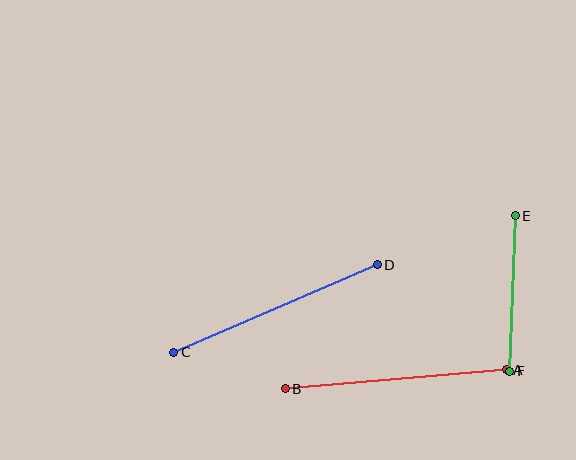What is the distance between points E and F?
The distance is approximately 156 pixels.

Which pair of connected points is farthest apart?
Points A and B are farthest apart.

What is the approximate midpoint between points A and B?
The midpoint is at approximately (396, 379) pixels.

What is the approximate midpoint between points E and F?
The midpoint is at approximately (513, 294) pixels.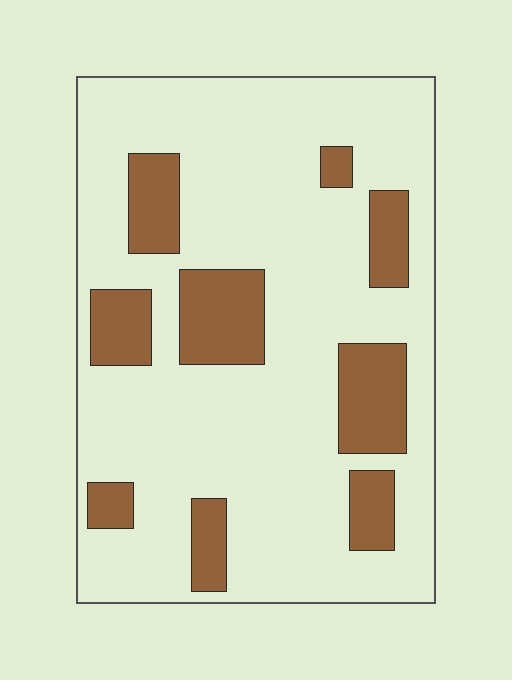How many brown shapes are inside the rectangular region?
9.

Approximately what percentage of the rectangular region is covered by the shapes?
Approximately 20%.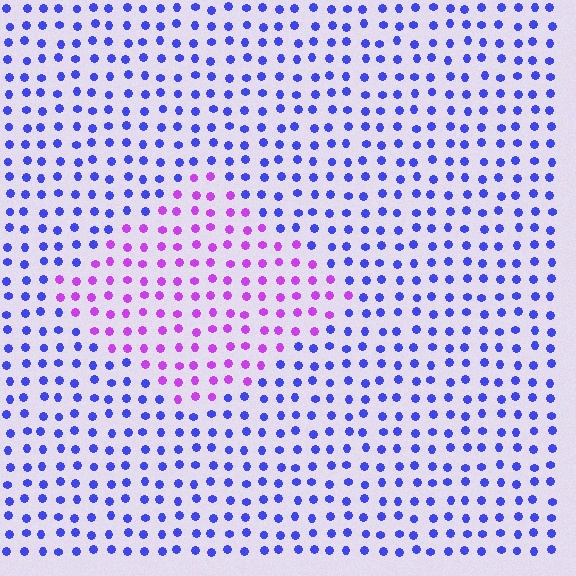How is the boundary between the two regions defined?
The boundary is defined purely by a slight shift in hue (about 52 degrees). Spacing, size, and orientation are identical on both sides.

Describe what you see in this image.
The image is filled with small blue elements in a uniform arrangement. A diamond-shaped region is visible where the elements are tinted to a slightly different hue, forming a subtle color boundary.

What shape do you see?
I see a diamond.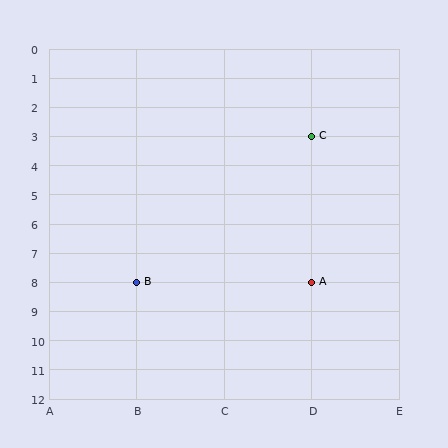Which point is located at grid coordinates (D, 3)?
Point C is at (D, 3).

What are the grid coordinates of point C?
Point C is at grid coordinates (D, 3).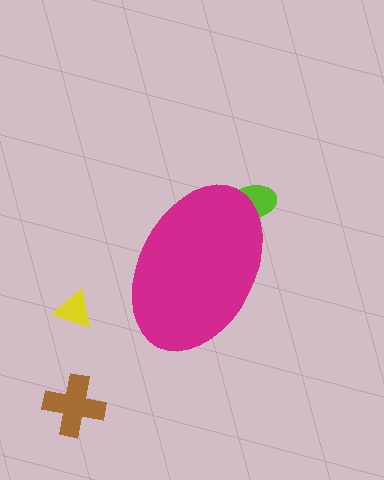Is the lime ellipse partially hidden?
Yes, the lime ellipse is partially hidden behind the magenta ellipse.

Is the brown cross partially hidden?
No, the brown cross is fully visible.